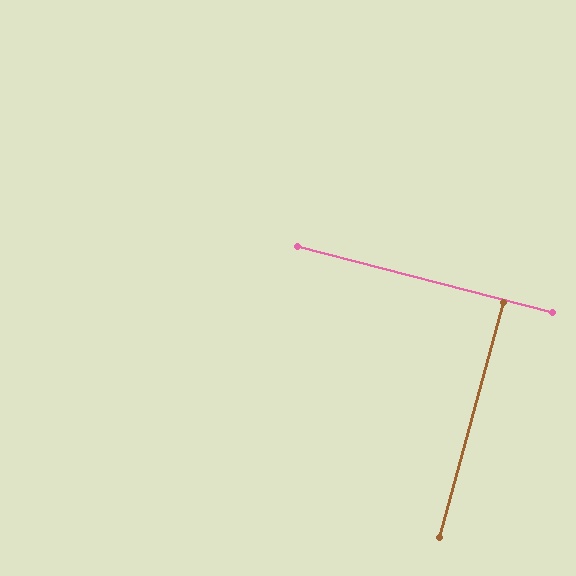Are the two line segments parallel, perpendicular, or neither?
Perpendicular — they meet at approximately 89°.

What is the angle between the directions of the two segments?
Approximately 89 degrees.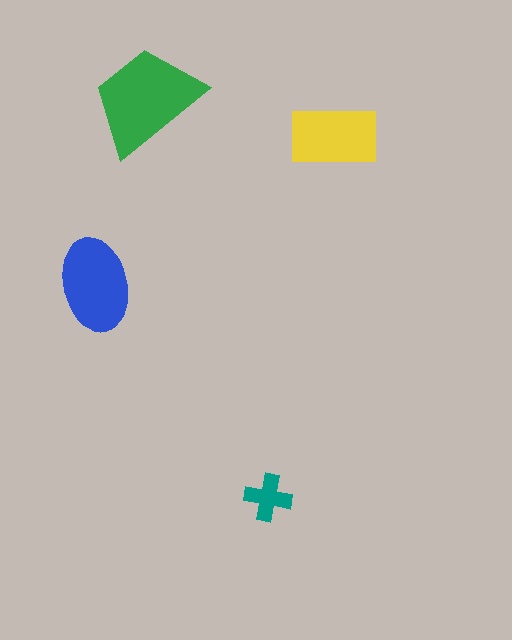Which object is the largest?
The green trapezoid.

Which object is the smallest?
The teal cross.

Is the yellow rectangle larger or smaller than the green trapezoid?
Smaller.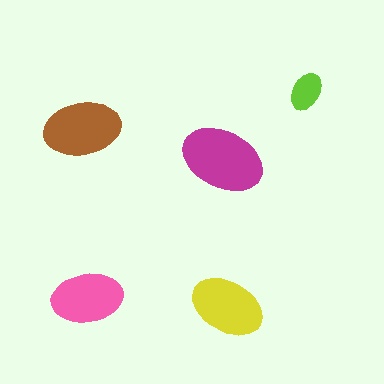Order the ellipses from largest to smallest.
the magenta one, the brown one, the yellow one, the pink one, the lime one.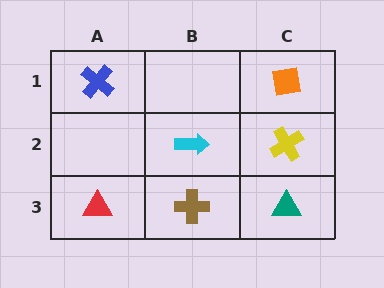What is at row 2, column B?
A cyan arrow.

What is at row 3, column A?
A red triangle.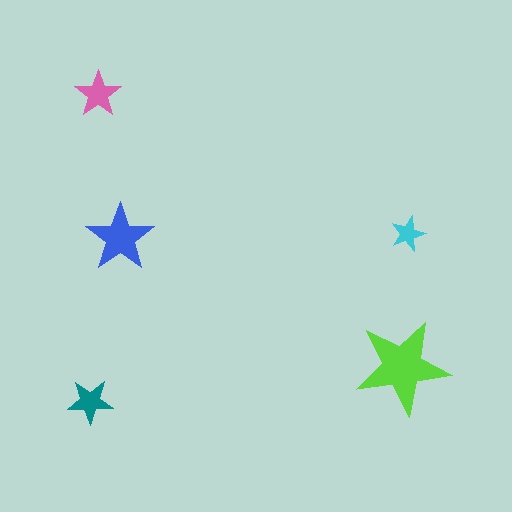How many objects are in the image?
There are 5 objects in the image.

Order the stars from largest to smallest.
the lime one, the blue one, the pink one, the teal one, the cyan one.